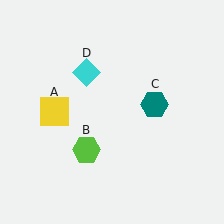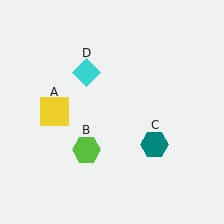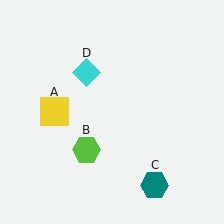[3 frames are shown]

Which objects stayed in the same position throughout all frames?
Yellow square (object A) and lime hexagon (object B) and cyan diamond (object D) remained stationary.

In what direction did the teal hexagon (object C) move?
The teal hexagon (object C) moved down.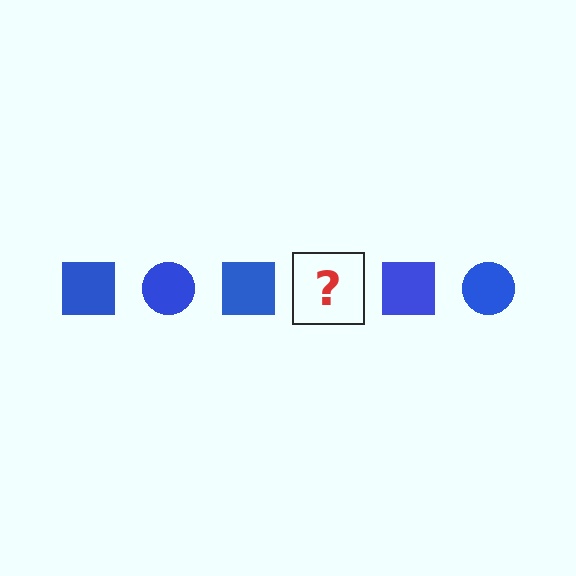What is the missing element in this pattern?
The missing element is a blue circle.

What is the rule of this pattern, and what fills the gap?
The rule is that the pattern cycles through square, circle shapes in blue. The gap should be filled with a blue circle.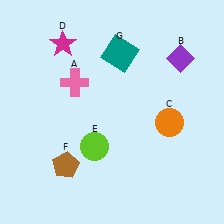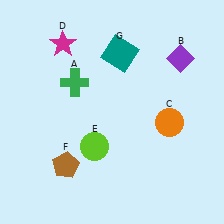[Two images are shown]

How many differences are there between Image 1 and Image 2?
There is 1 difference between the two images.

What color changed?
The cross (A) changed from pink in Image 1 to green in Image 2.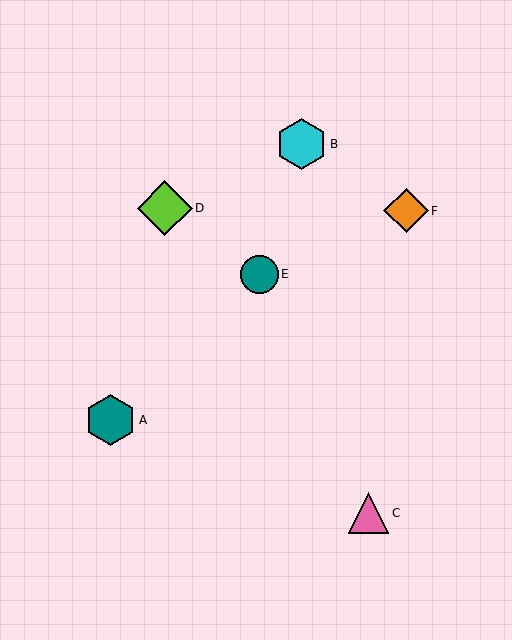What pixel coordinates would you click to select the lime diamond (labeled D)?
Click at (165, 208) to select the lime diamond D.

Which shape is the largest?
The lime diamond (labeled D) is the largest.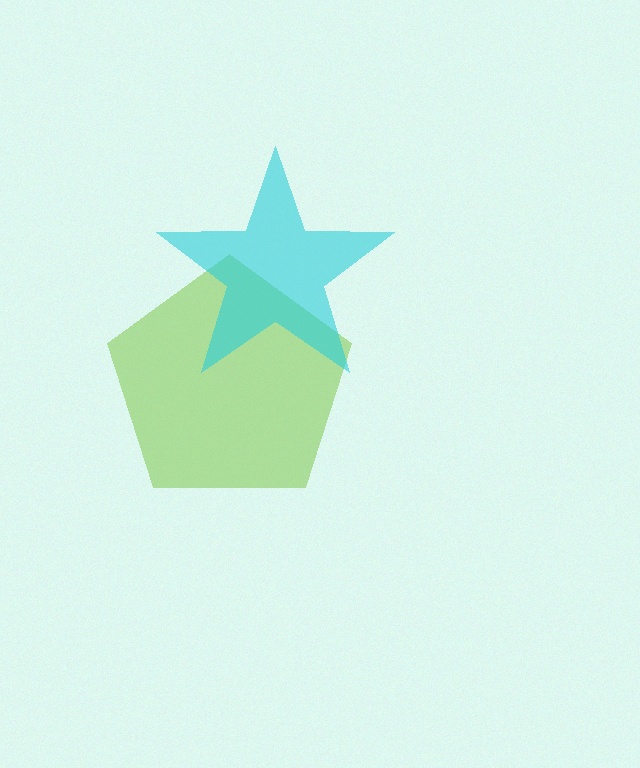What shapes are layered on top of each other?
The layered shapes are: a lime pentagon, a cyan star.